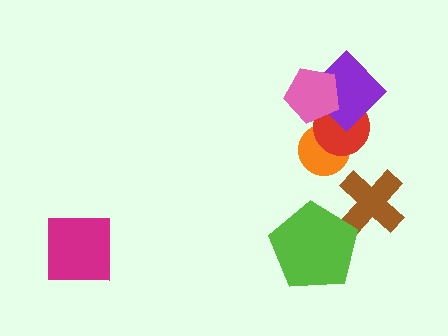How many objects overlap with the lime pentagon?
0 objects overlap with the lime pentagon.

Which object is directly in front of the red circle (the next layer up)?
The purple diamond is directly in front of the red circle.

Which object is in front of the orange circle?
The red circle is in front of the orange circle.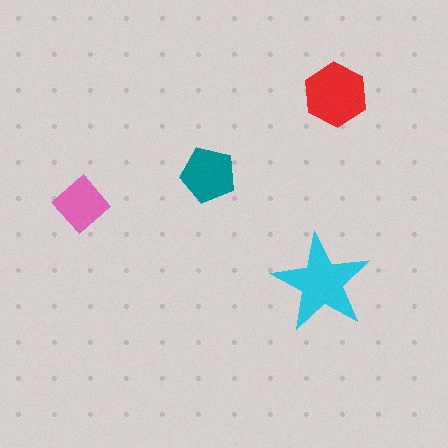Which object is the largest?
The cyan star.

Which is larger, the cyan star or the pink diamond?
The cyan star.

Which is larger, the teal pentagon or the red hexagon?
The red hexagon.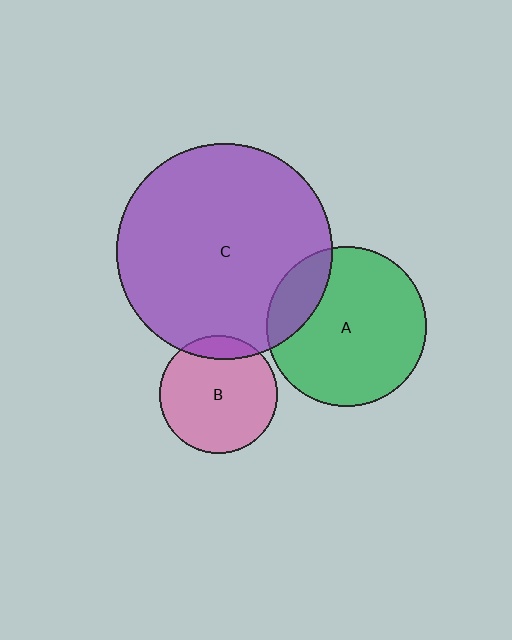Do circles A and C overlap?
Yes.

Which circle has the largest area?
Circle C (purple).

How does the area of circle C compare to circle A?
Approximately 1.8 times.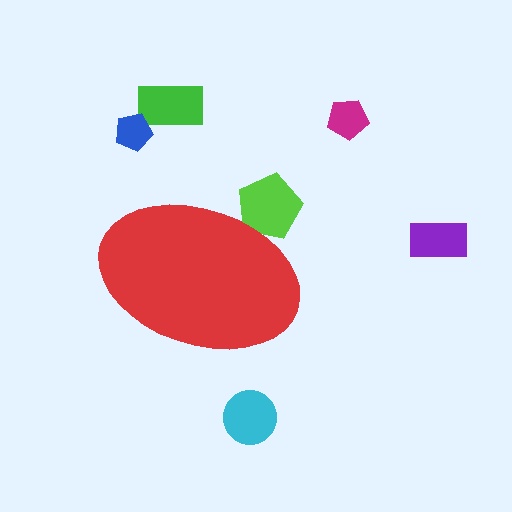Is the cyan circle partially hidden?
No, the cyan circle is fully visible.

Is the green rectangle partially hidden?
No, the green rectangle is fully visible.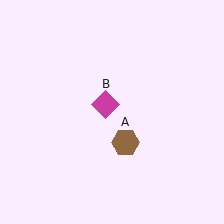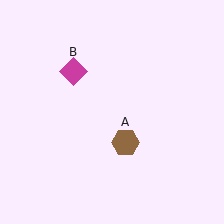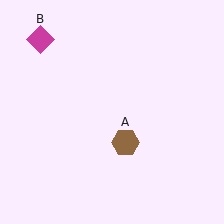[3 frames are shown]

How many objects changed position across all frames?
1 object changed position: magenta diamond (object B).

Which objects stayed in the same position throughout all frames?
Brown hexagon (object A) remained stationary.